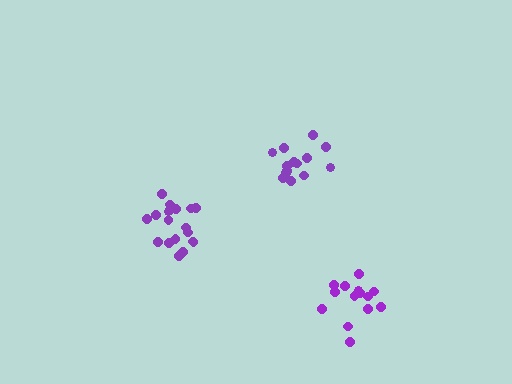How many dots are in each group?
Group 1: 19 dots, Group 2: 14 dots, Group 3: 14 dots (47 total).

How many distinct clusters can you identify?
There are 3 distinct clusters.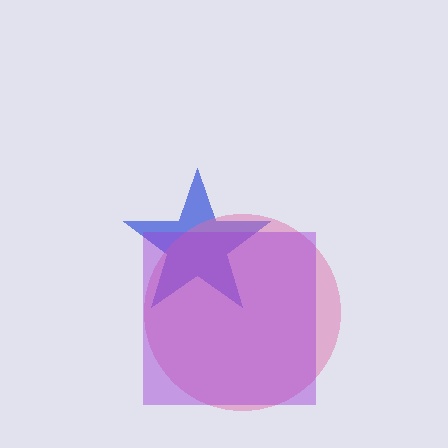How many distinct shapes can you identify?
There are 3 distinct shapes: a blue star, a pink circle, a purple square.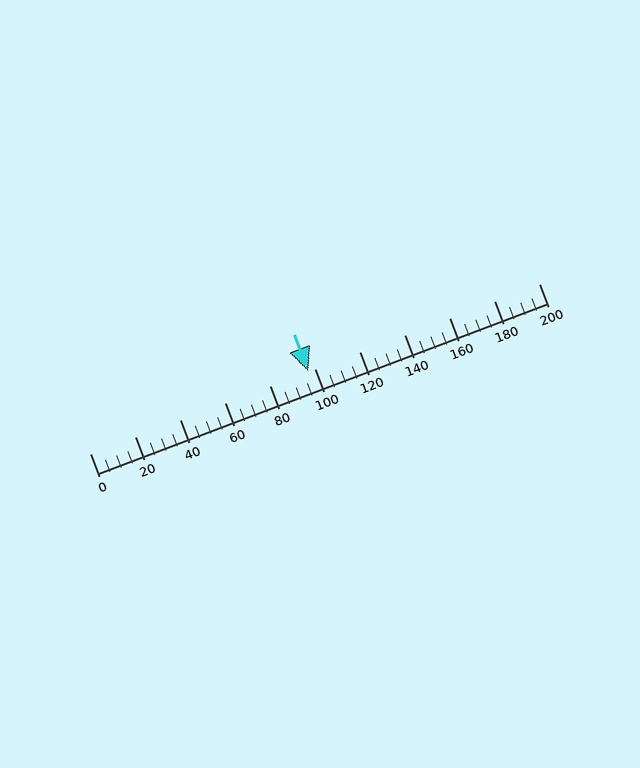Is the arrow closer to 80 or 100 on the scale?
The arrow is closer to 100.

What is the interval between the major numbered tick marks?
The major tick marks are spaced 20 units apart.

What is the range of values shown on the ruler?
The ruler shows values from 0 to 200.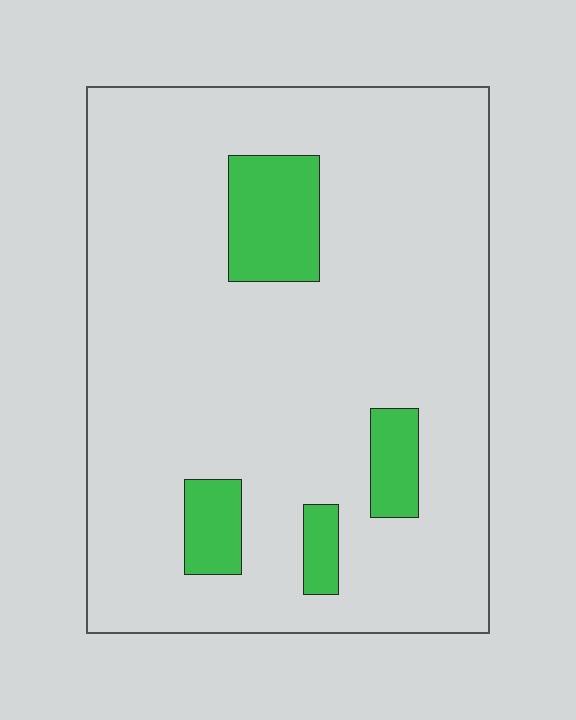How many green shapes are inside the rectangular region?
4.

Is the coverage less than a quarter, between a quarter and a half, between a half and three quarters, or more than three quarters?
Less than a quarter.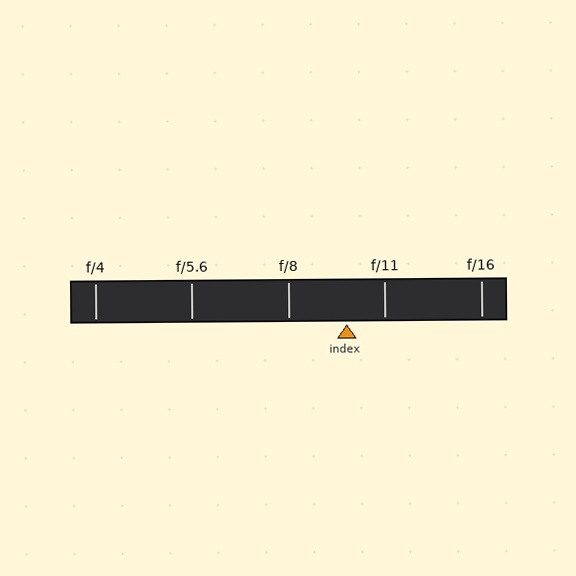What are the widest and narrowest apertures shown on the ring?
The widest aperture shown is f/4 and the narrowest is f/16.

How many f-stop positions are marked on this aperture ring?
There are 5 f-stop positions marked.